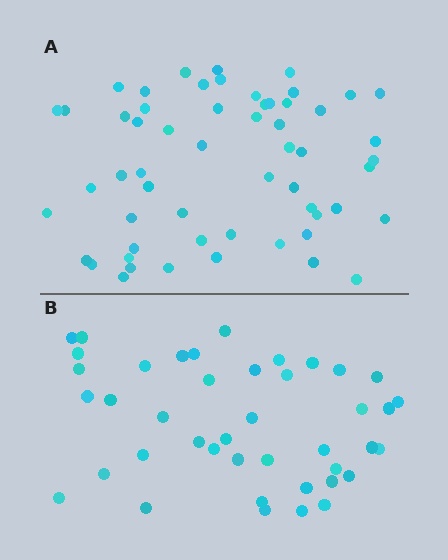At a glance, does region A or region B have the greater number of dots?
Region A (the top region) has more dots.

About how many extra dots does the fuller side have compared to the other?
Region A has approximately 15 more dots than region B.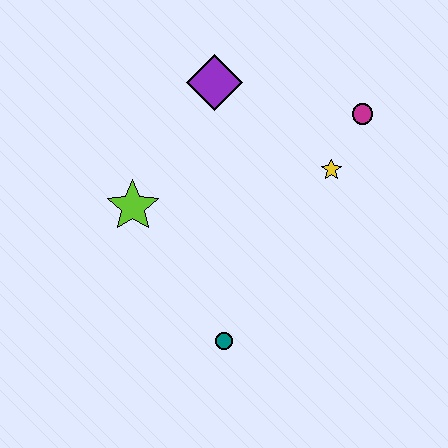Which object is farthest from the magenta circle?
The teal circle is farthest from the magenta circle.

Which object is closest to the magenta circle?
The yellow star is closest to the magenta circle.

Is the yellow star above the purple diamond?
No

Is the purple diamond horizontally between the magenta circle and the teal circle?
No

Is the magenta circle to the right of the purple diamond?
Yes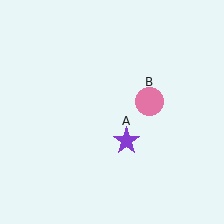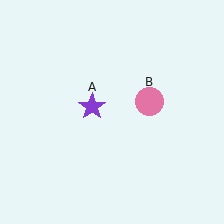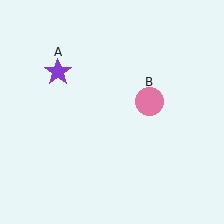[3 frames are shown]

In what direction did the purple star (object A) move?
The purple star (object A) moved up and to the left.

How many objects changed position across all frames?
1 object changed position: purple star (object A).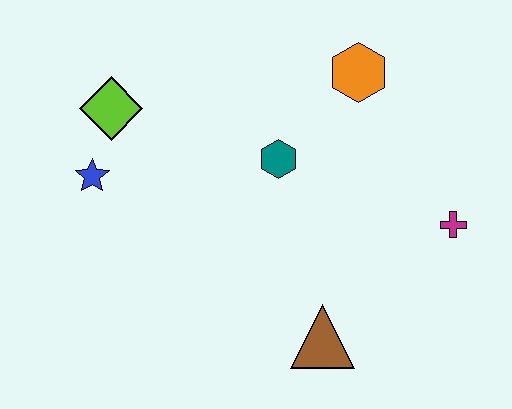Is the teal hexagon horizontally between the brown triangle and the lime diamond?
Yes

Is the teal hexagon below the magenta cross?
No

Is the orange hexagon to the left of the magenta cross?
Yes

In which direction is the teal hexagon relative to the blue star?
The teal hexagon is to the right of the blue star.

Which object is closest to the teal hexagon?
The orange hexagon is closest to the teal hexagon.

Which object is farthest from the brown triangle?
The lime diamond is farthest from the brown triangle.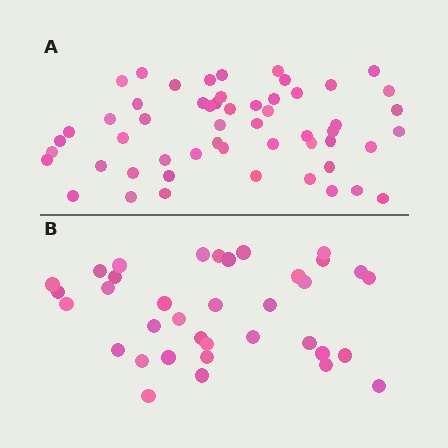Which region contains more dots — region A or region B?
Region A (the top region) has more dots.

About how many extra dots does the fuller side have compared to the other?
Region A has approximately 20 more dots than region B.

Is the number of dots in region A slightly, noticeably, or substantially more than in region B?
Region A has substantially more. The ratio is roughly 1.5 to 1.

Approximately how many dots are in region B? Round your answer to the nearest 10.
About 40 dots. (The exact count is 36, which rounds to 40.)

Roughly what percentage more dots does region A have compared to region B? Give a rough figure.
About 50% more.